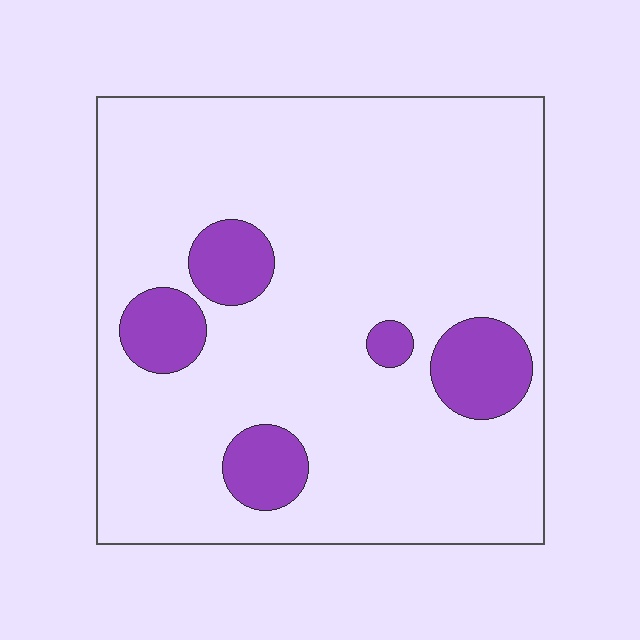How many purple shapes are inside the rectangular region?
5.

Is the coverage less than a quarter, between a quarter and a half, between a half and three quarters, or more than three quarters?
Less than a quarter.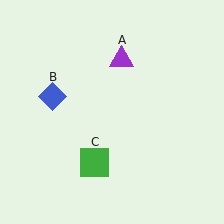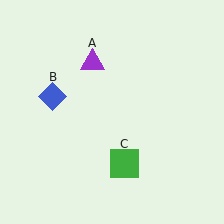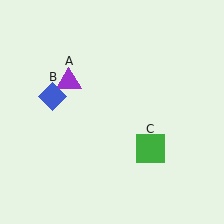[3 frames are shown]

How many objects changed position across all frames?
2 objects changed position: purple triangle (object A), green square (object C).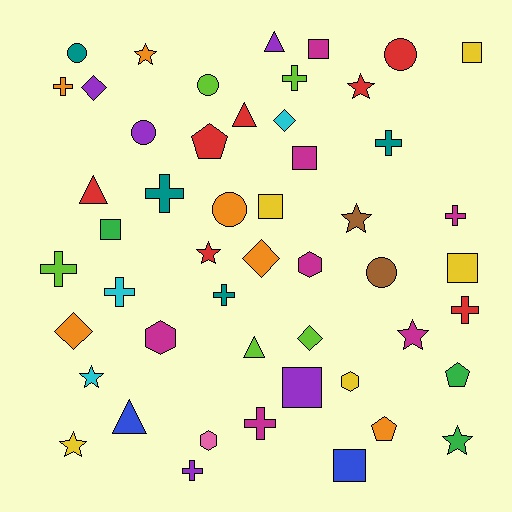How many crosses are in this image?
There are 11 crosses.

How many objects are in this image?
There are 50 objects.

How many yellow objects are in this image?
There are 5 yellow objects.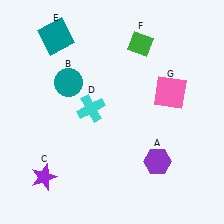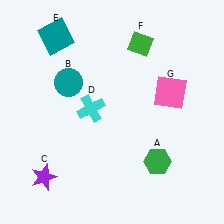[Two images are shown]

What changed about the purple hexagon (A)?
In Image 1, A is purple. In Image 2, it changed to green.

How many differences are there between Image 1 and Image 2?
There is 1 difference between the two images.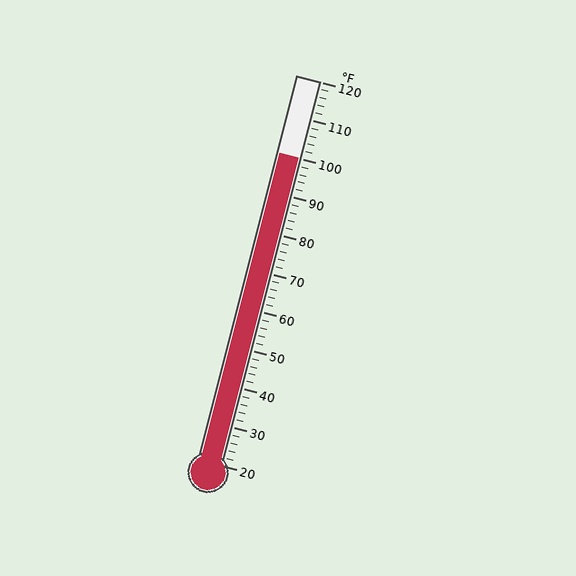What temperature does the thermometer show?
The thermometer shows approximately 100°F.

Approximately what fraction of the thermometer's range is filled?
The thermometer is filled to approximately 80% of its range.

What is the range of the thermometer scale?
The thermometer scale ranges from 20°F to 120°F.